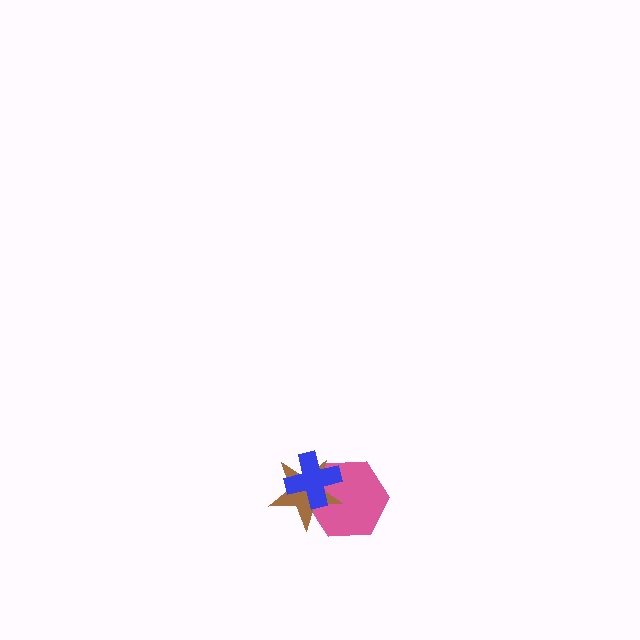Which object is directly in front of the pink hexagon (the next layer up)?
The brown star is directly in front of the pink hexagon.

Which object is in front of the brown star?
The blue cross is in front of the brown star.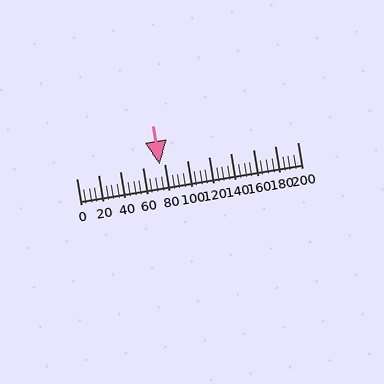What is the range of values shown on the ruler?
The ruler shows values from 0 to 200.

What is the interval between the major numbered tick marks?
The major tick marks are spaced 20 units apart.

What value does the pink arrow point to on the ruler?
The pink arrow points to approximately 75.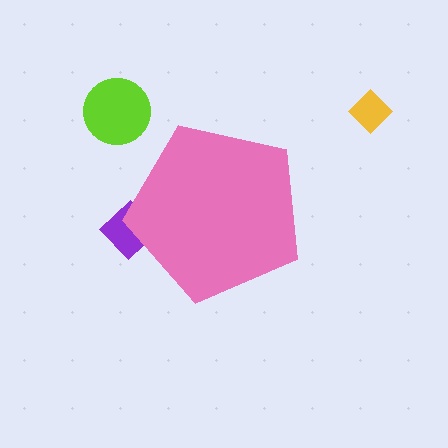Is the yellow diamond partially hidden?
No, the yellow diamond is fully visible.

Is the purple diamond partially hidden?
Yes, the purple diamond is partially hidden behind the pink pentagon.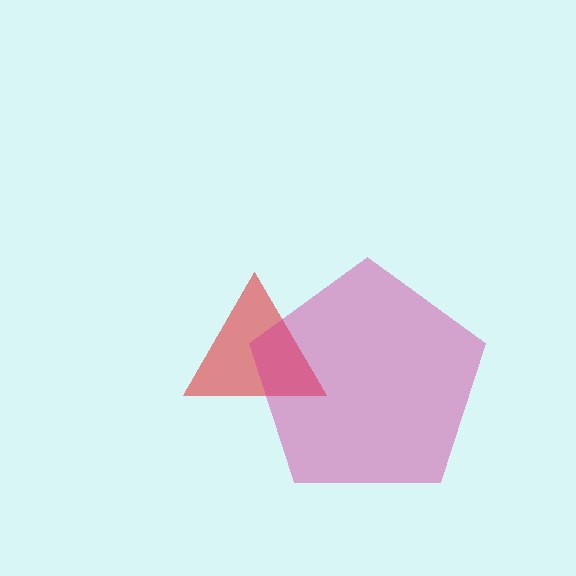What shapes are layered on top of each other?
The layered shapes are: a red triangle, a magenta pentagon.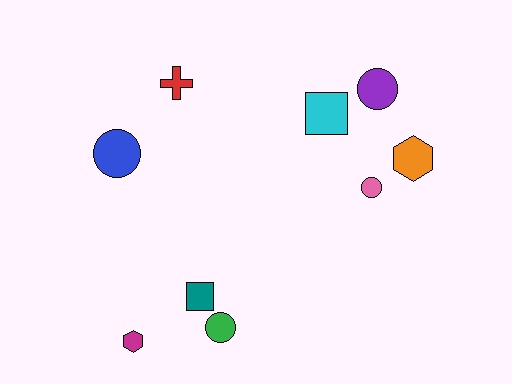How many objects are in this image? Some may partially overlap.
There are 9 objects.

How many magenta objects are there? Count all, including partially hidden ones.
There is 1 magenta object.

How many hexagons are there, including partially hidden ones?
There are 2 hexagons.